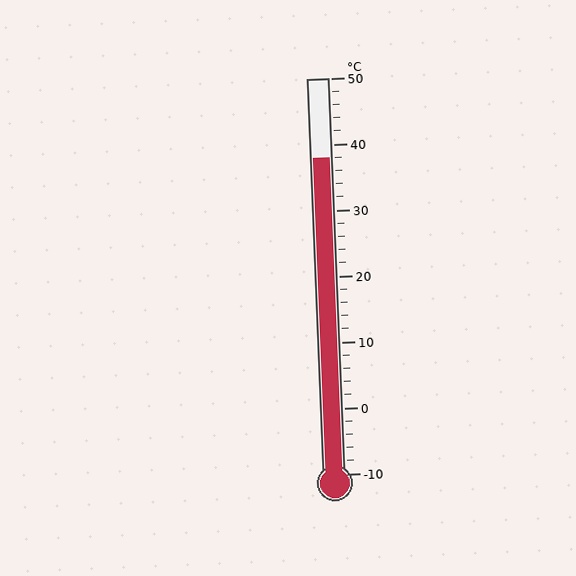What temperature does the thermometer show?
The thermometer shows approximately 38°C.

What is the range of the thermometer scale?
The thermometer scale ranges from -10°C to 50°C.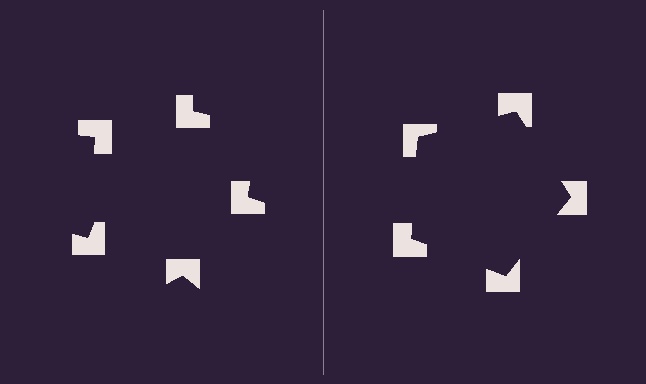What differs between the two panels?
The notched squares are positioned identically on both sides; only the wedge orientations differ. On the right they align to a pentagon; on the left they are misaligned.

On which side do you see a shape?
An illusory pentagon appears on the right side. On the left side the wedge cuts are rotated, so no coherent shape forms.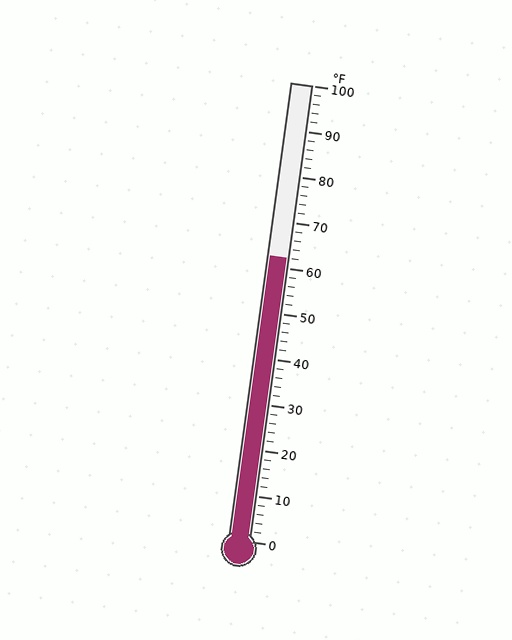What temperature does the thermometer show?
The thermometer shows approximately 62°F.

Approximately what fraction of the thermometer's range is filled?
The thermometer is filled to approximately 60% of its range.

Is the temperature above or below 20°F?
The temperature is above 20°F.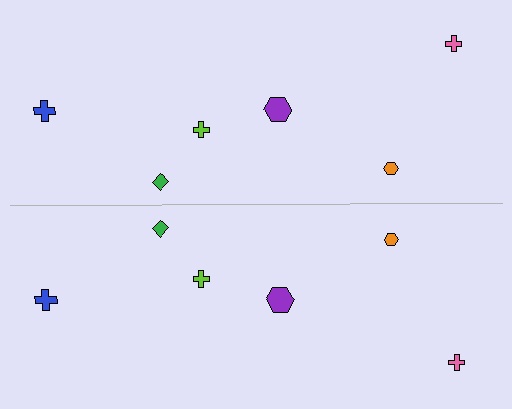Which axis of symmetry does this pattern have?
The pattern has a horizontal axis of symmetry running through the center of the image.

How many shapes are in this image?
There are 12 shapes in this image.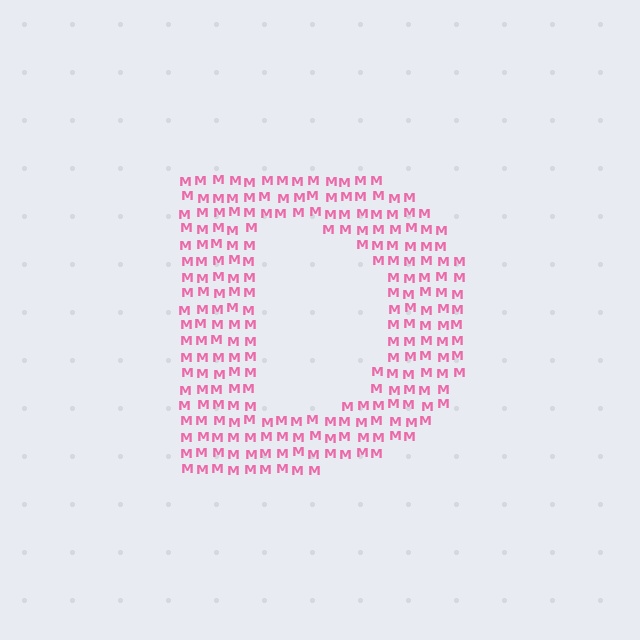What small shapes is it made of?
It is made of small letter M's.